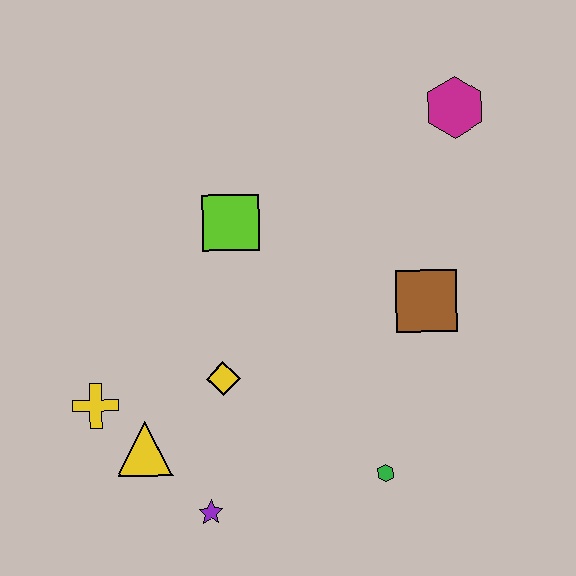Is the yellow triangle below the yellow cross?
Yes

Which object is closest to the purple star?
The yellow triangle is closest to the purple star.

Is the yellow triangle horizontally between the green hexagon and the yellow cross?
Yes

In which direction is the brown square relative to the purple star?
The brown square is to the right of the purple star.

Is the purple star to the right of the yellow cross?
Yes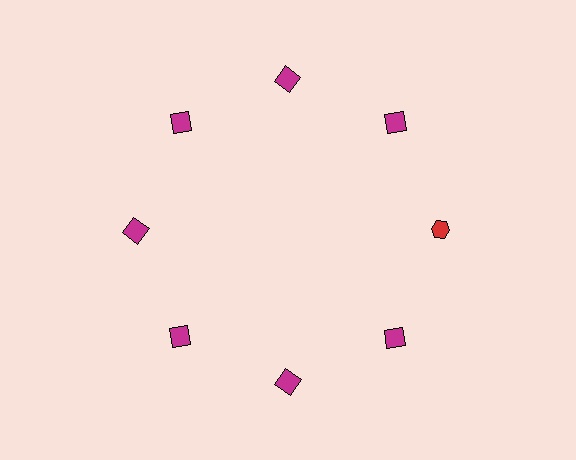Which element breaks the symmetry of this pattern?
The red hexagon at roughly the 3 o'clock position breaks the symmetry. All other shapes are magenta squares.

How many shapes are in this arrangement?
There are 8 shapes arranged in a ring pattern.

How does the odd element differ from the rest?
It differs in both color (red instead of magenta) and shape (hexagon instead of square).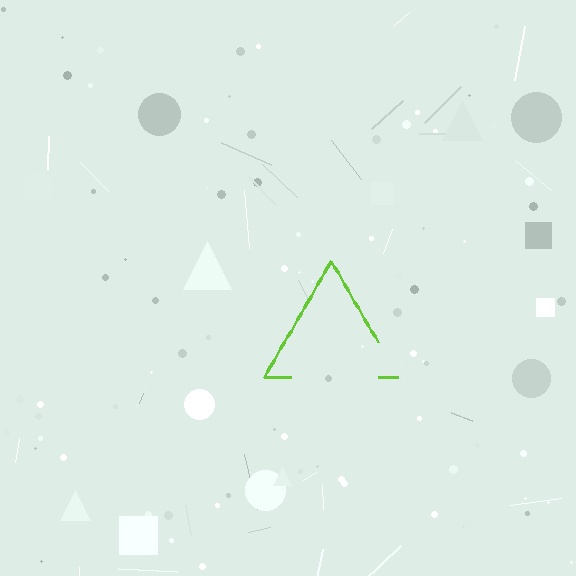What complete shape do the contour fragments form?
The contour fragments form a triangle.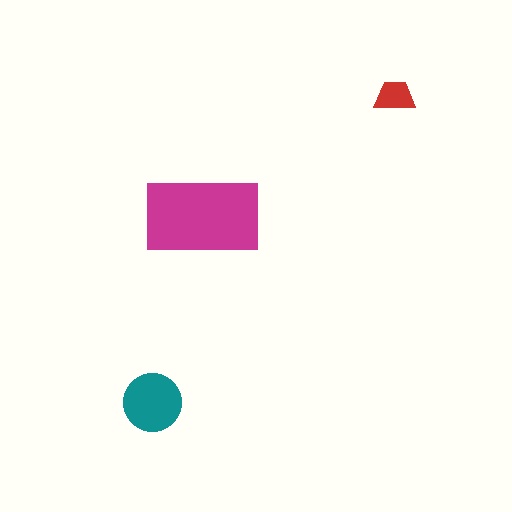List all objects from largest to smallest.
The magenta rectangle, the teal circle, the red trapezoid.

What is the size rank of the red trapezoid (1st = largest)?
3rd.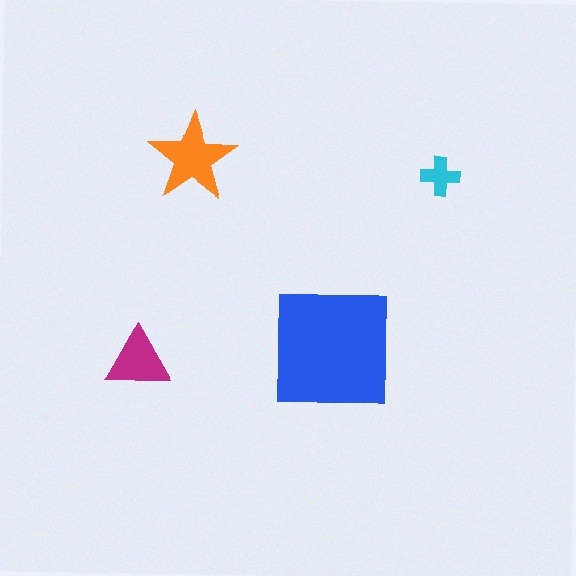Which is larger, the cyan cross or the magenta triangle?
The magenta triangle.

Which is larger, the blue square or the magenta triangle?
The blue square.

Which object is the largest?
The blue square.